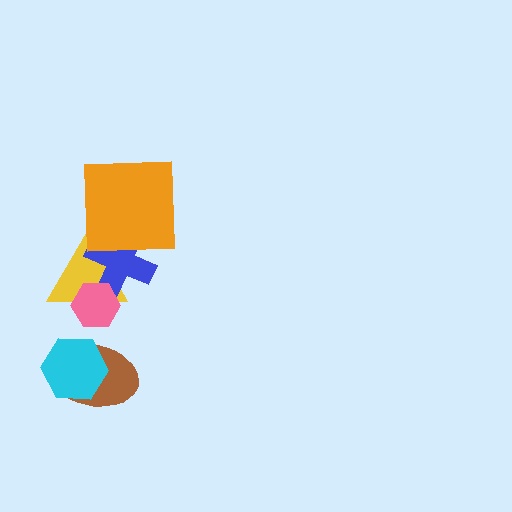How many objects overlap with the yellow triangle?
2 objects overlap with the yellow triangle.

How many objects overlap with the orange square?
1 object overlaps with the orange square.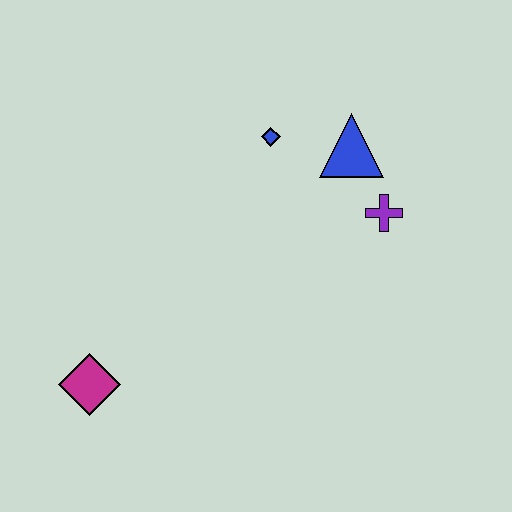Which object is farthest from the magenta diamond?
The blue triangle is farthest from the magenta diamond.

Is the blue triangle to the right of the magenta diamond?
Yes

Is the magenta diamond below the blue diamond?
Yes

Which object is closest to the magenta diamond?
The blue diamond is closest to the magenta diamond.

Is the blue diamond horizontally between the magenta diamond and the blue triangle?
Yes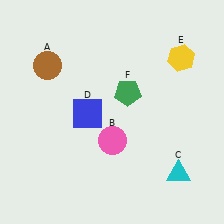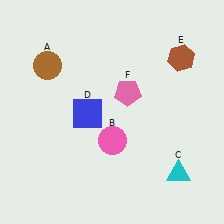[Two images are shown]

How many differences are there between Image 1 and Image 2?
There are 2 differences between the two images.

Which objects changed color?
E changed from yellow to brown. F changed from green to pink.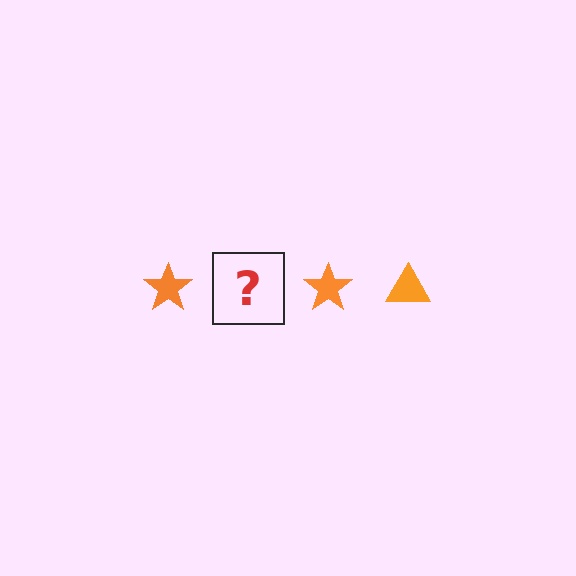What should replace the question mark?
The question mark should be replaced with an orange triangle.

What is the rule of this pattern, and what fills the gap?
The rule is that the pattern cycles through star, triangle shapes in orange. The gap should be filled with an orange triangle.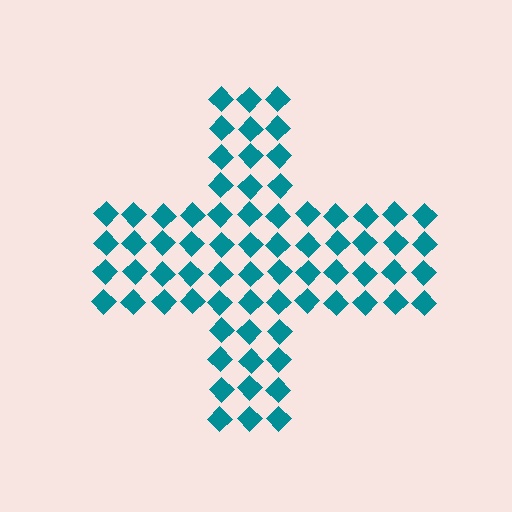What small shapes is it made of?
It is made of small diamonds.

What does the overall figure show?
The overall figure shows a cross.